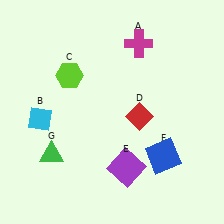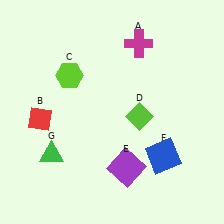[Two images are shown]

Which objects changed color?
B changed from cyan to red. D changed from red to lime.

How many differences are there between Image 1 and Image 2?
There are 2 differences between the two images.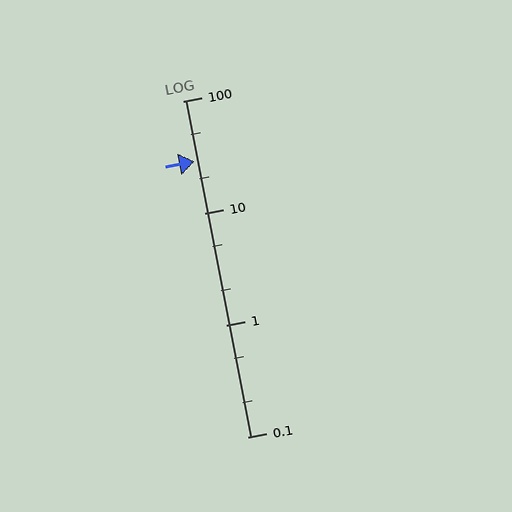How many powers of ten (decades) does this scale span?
The scale spans 3 decades, from 0.1 to 100.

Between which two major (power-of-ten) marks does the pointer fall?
The pointer is between 10 and 100.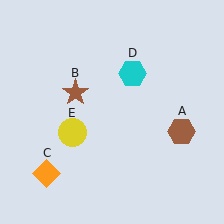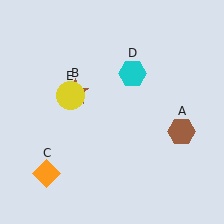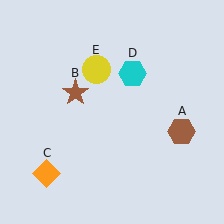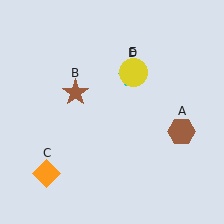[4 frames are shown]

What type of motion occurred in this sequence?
The yellow circle (object E) rotated clockwise around the center of the scene.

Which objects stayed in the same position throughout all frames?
Brown hexagon (object A) and brown star (object B) and orange diamond (object C) and cyan hexagon (object D) remained stationary.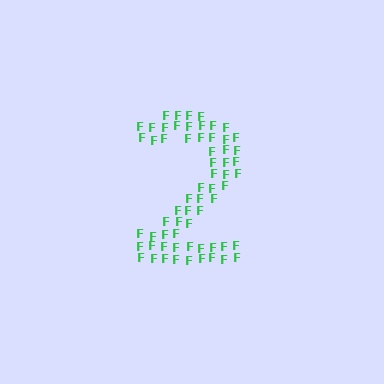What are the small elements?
The small elements are letter F's.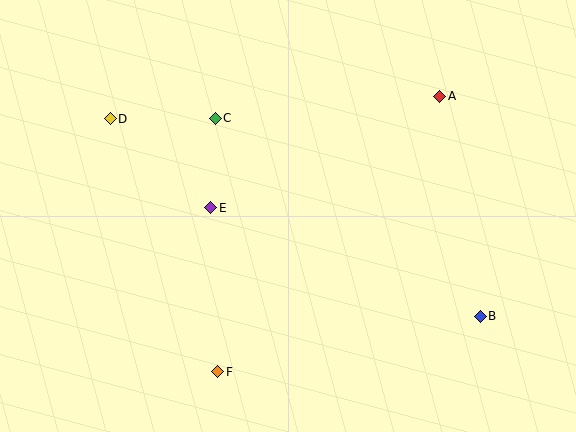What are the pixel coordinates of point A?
Point A is at (440, 96).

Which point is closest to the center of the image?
Point E at (211, 208) is closest to the center.